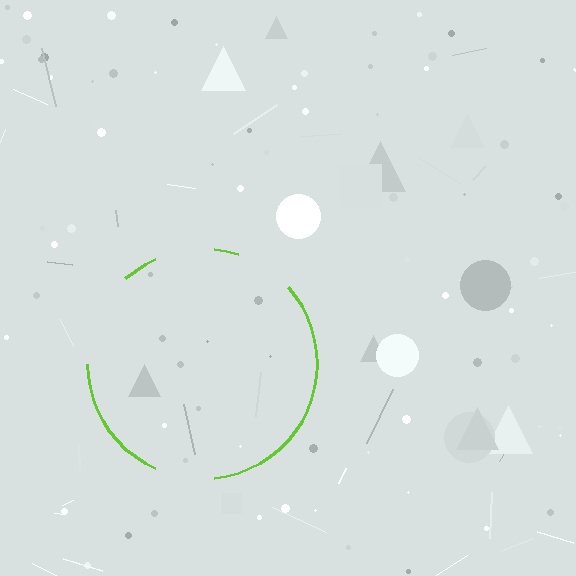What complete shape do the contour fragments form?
The contour fragments form a circle.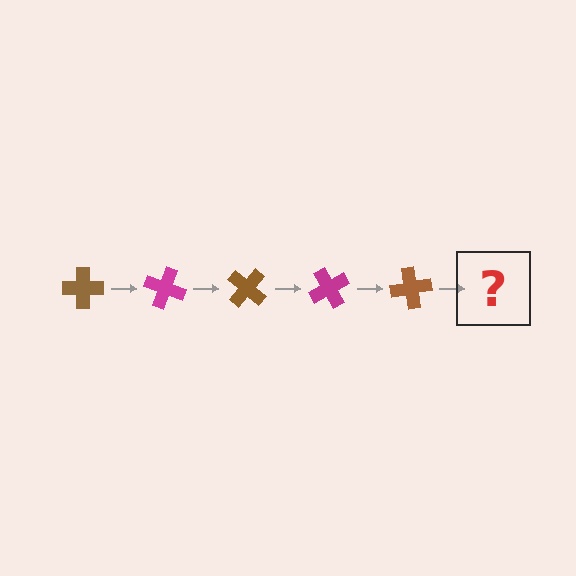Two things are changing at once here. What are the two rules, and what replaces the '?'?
The two rules are that it rotates 20 degrees each step and the color cycles through brown and magenta. The '?' should be a magenta cross, rotated 100 degrees from the start.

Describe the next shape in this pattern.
It should be a magenta cross, rotated 100 degrees from the start.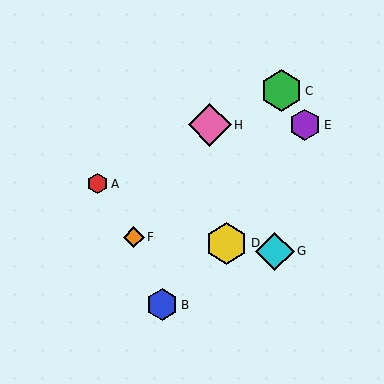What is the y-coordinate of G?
Object G is at y≈251.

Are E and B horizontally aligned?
No, E is at y≈125 and B is at y≈305.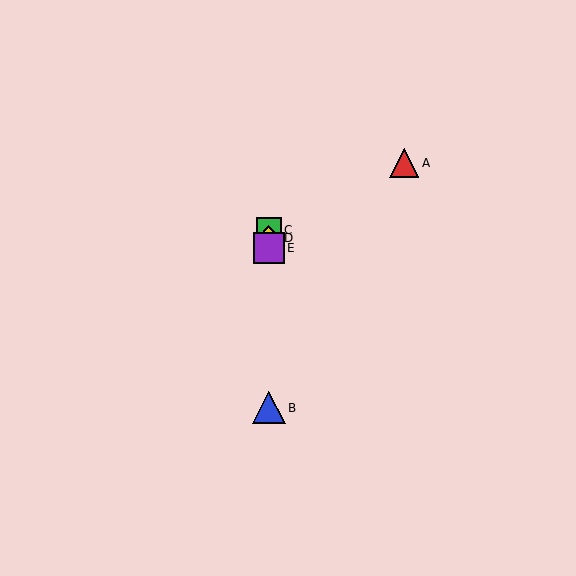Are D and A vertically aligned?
No, D is at x≈269 and A is at x≈404.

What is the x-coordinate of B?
Object B is at x≈269.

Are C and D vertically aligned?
Yes, both are at x≈269.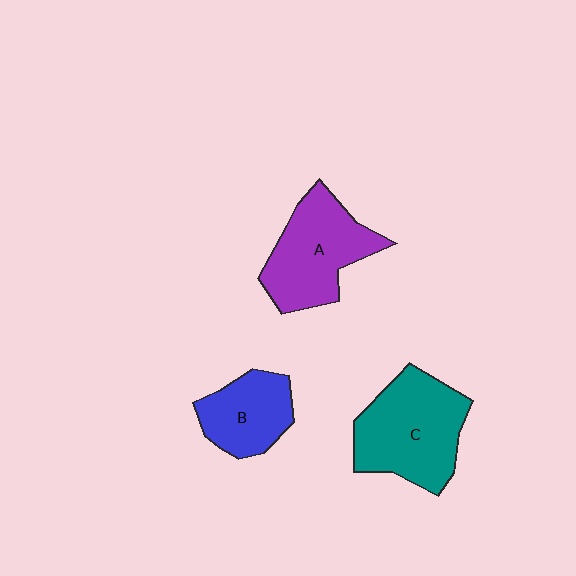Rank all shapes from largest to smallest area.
From largest to smallest: C (teal), A (purple), B (blue).